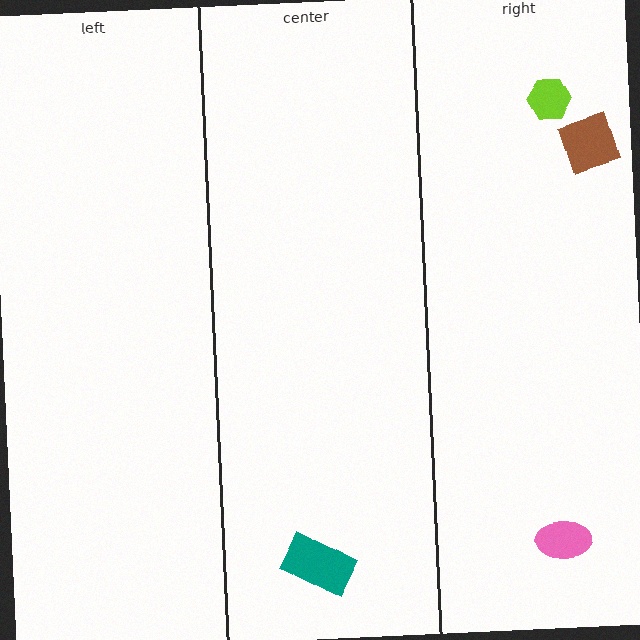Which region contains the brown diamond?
The right region.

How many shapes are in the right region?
3.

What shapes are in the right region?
The lime hexagon, the brown diamond, the pink ellipse.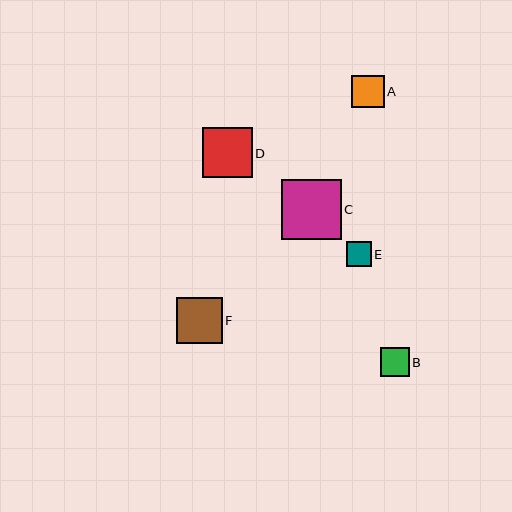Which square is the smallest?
Square E is the smallest with a size of approximately 25 pixels.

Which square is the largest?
Square C is the largest with a size of approximately 60 pixels.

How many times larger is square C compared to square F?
Square C is approximately 1.3 times the size of square F.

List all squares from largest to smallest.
From largest to smallest: C, D, F, A, B, E.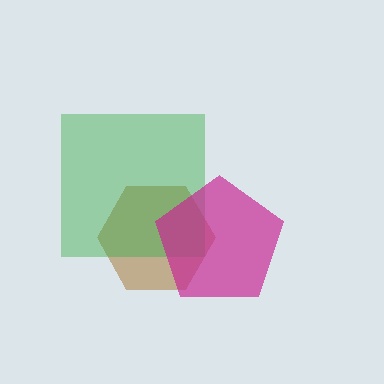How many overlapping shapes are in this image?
There are 3 overlapping shapes in the image.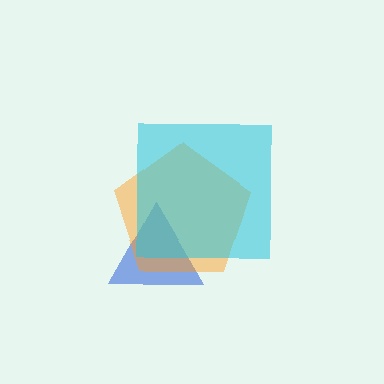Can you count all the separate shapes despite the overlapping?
Yes, there are 3 separate shapes.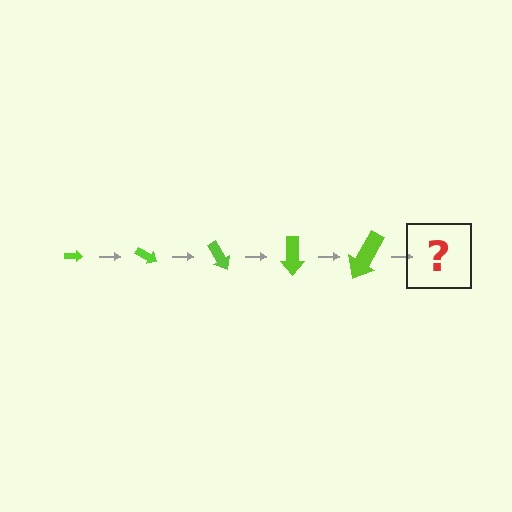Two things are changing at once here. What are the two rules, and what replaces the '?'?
The two rules are that the arrow grows larger each step and it rotates 30 degrees each step. The '?' should be an arrow, larger than the previous one and rotated 150 degrees from the start.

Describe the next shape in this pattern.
It should be an arrow, larger than the previous one and rotated 150 degrees from the start.